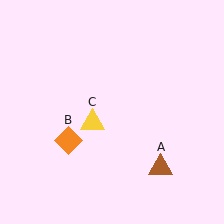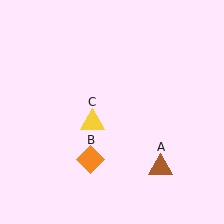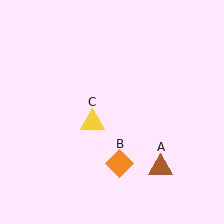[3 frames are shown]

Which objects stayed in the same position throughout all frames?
Brown triangle (object A) and yellow triangle (object C) remained stationary.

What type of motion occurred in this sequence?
The orange diamond (object B) rotated counterclockwise around the center of the scene.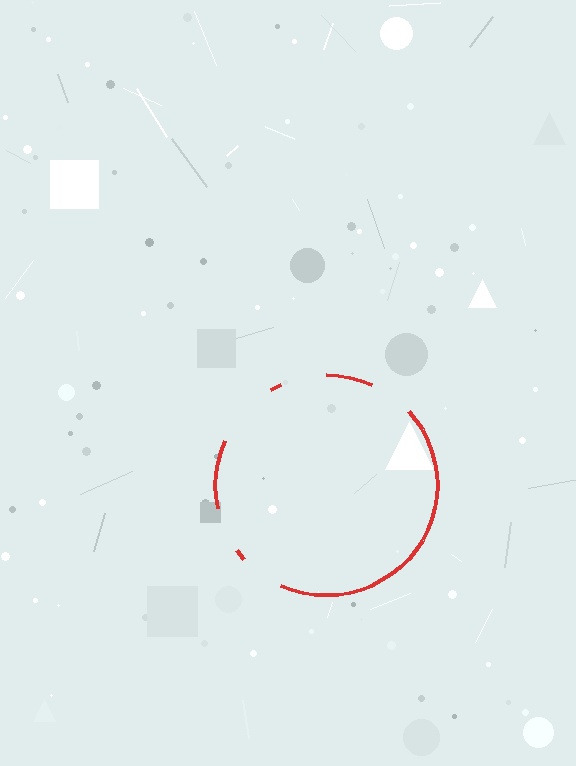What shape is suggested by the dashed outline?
The dashed outline suggests a circle.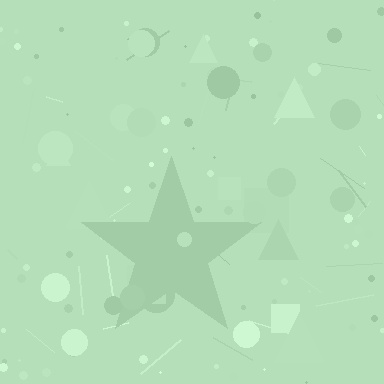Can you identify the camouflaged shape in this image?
The camouflaged shape is a star.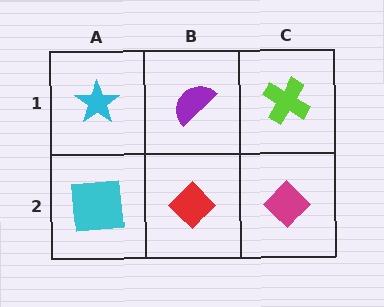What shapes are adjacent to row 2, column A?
A cyan star (row 1, column A), a red diamond (row 2, column B).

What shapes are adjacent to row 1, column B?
A red diamond (row 2, column B), a cyan star (row 1, column A), a lime cross (row 1, column C).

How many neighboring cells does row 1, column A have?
2.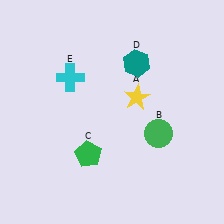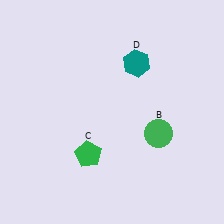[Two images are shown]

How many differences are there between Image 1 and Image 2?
There are 2 differences between the two images.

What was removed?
The yellow star (A), the cyan cross (E) were removed in Image 2.